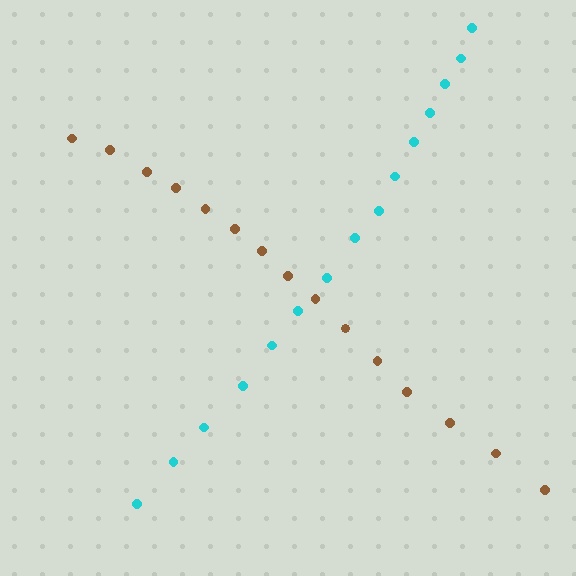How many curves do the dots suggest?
There are 2 distinct paths.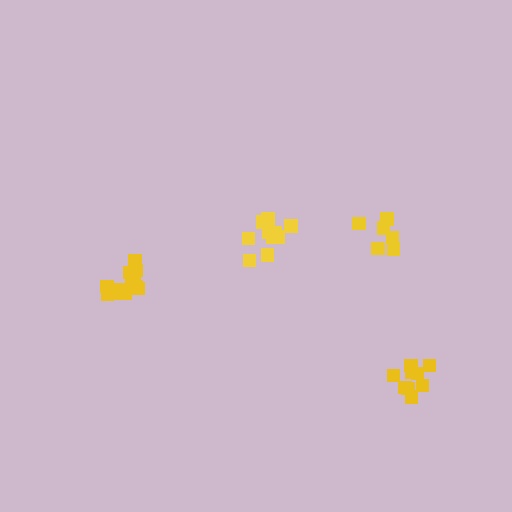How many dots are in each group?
Group 1: 6 dots, Group 2: 12 dots, Group 3: 10 dots, Group 4: 10 dots (38 total).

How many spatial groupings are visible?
There are 4 spatial groupings.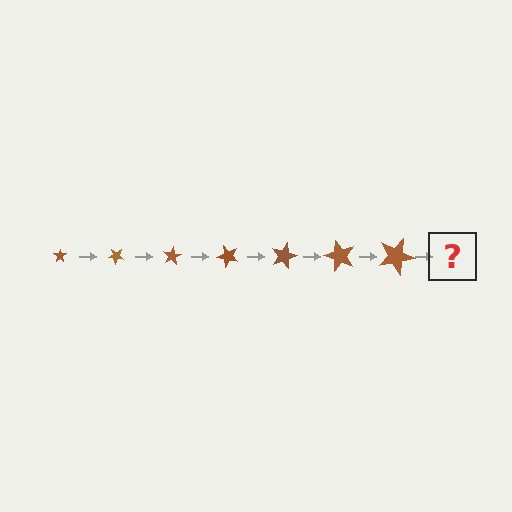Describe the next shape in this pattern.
It should be a star, larger than the previous one and rotated 280 degrees from the start.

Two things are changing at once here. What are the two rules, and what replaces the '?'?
The two rules are that the star grows larger each step and it rotates 40 degrees each step. The '?' should be a star, larger than the previous one and rotated 280 degrees from the start.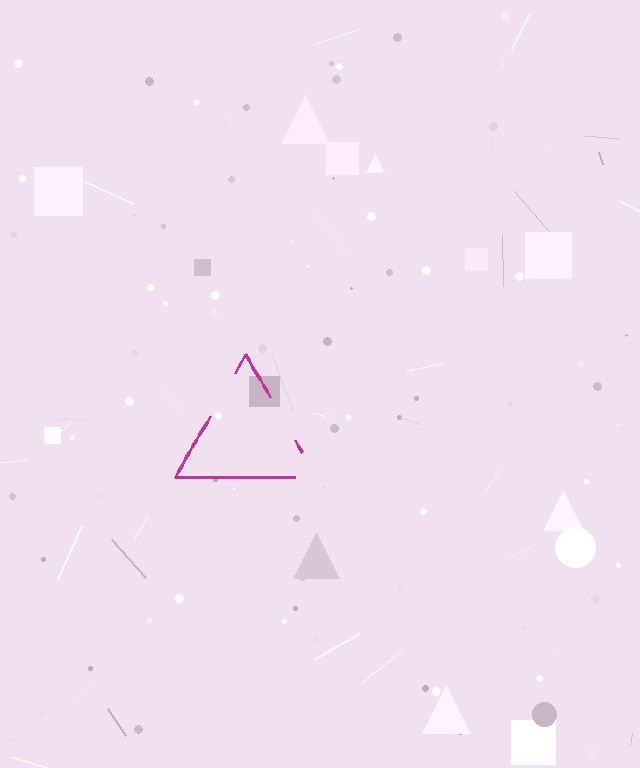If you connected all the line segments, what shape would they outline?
They would outline a triangle.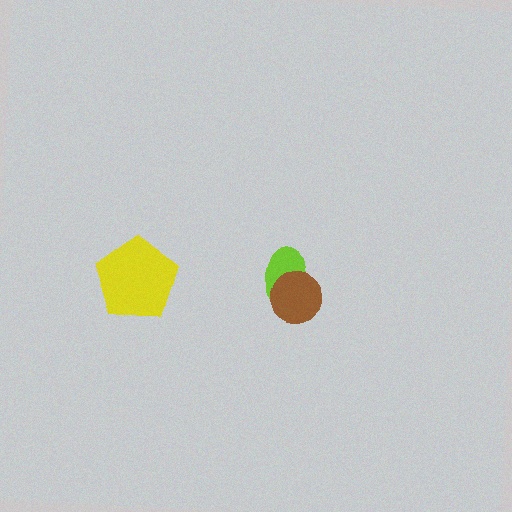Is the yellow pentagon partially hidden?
No, no other shape covers it.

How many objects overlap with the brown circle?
1 object overlaps with the brown circle.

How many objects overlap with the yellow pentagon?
0 objects overlap with the yellow pentagon.